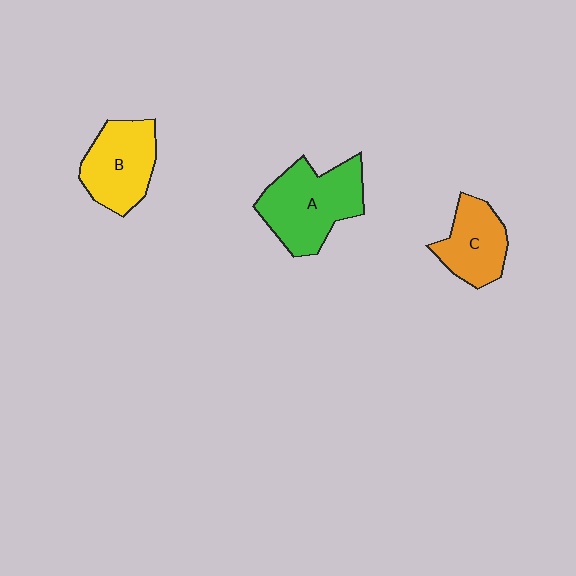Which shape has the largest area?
Shape A (green).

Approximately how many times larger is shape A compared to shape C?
Approximately 1.5 times.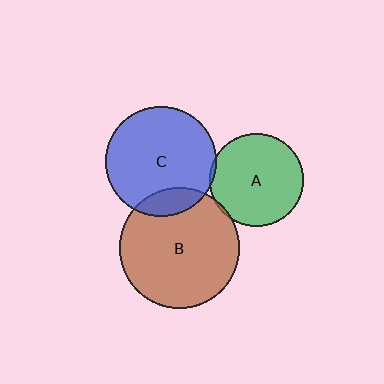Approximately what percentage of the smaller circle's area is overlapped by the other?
Approximately 5%.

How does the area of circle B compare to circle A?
Approximately 1.6 times.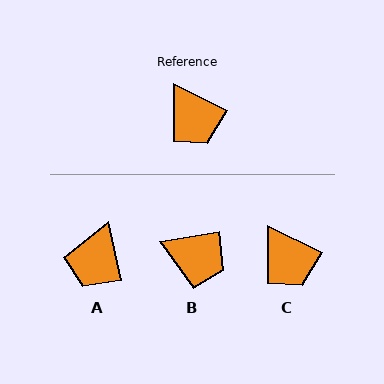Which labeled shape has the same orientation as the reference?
C.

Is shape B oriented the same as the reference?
No, it is off by about 36 degrees.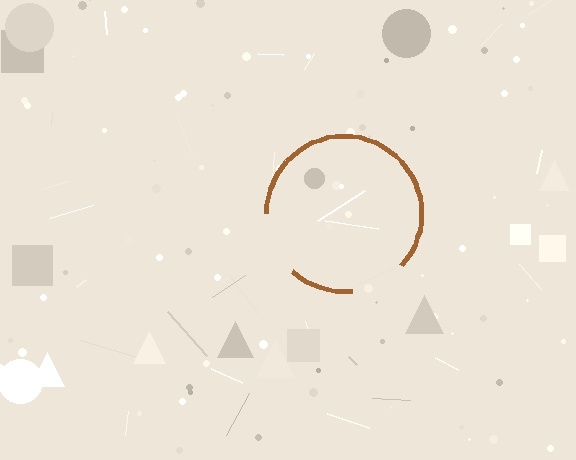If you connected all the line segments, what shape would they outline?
They would outline a circle.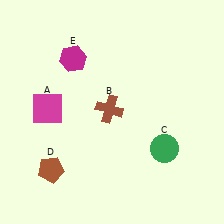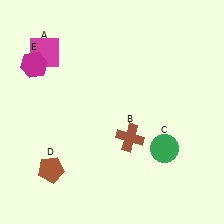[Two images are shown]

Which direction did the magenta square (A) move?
The magenta square (A) moved up.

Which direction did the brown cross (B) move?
The brown cross (B) moved down.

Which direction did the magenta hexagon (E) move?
The magenta hexagon (E) moved left.